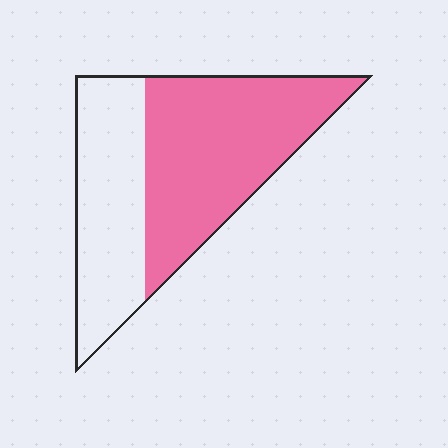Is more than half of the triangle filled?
Yes.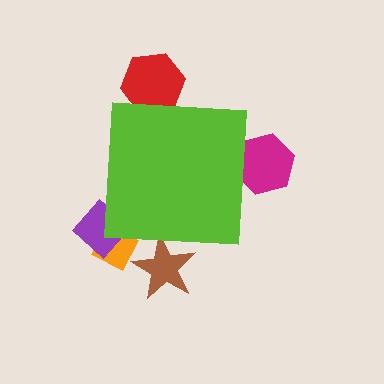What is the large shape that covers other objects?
A lime square.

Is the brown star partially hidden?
Yes, the brown star is partially hidden behind the lime square.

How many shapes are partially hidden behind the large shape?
5 shapes are partially hidden.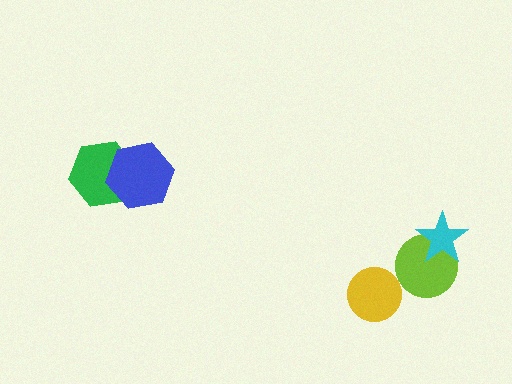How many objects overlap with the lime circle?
1 object overlaps with the lime circle.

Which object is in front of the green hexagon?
The blue hexagon is in front of the green hexagon.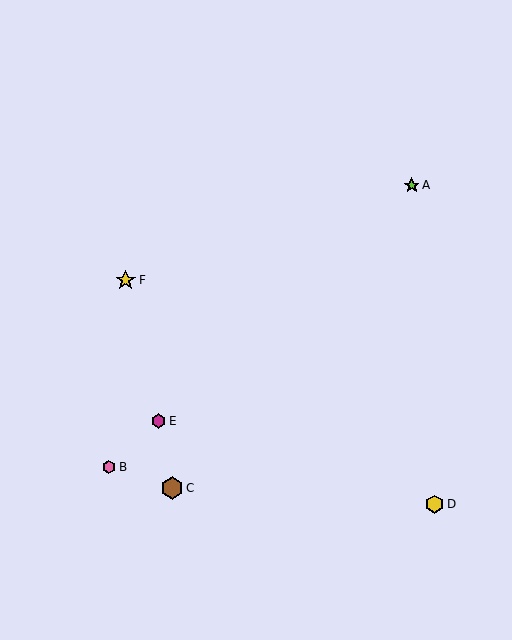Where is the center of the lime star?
The center of the lime star is at (412, 185).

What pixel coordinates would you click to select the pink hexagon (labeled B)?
Click at (109, 467) to select the pink hexagon B.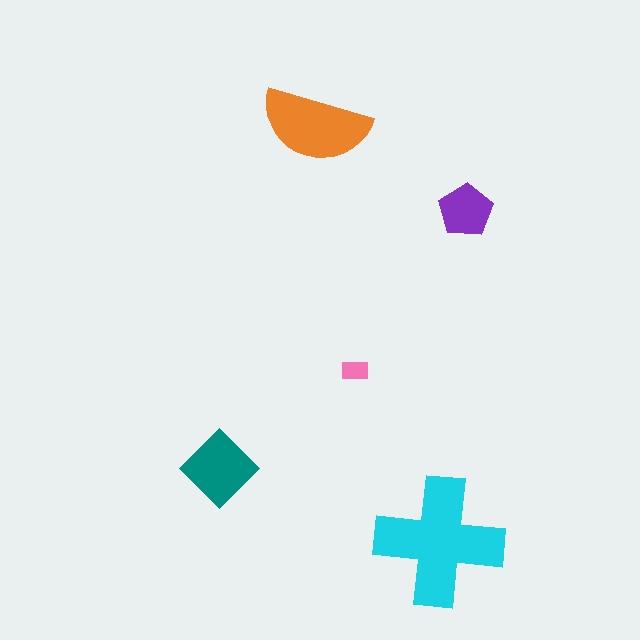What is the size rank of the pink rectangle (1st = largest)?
5th.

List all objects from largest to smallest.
The cyan cross, the orange semicircle, the teal diamond, the purple pentagon, the pink rectangle.